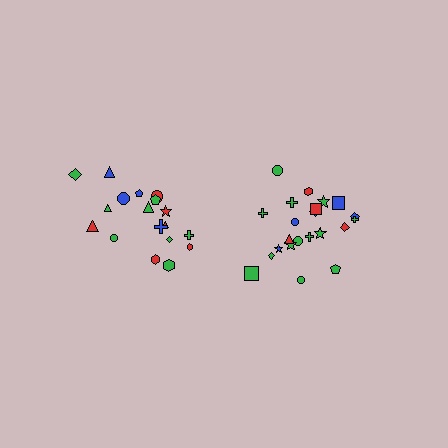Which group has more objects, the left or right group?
The right group.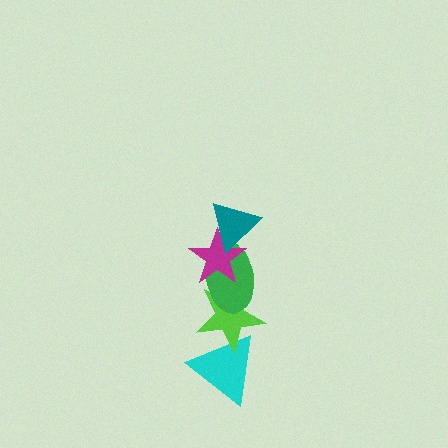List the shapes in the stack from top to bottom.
From top to bottom: the teal triangle, the magenta star, the green ellipse, the lime star, the cyan triangle.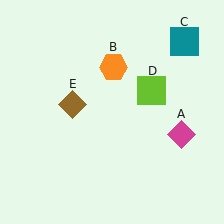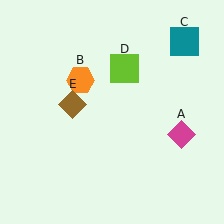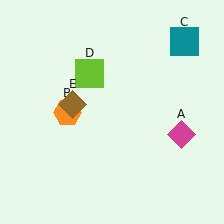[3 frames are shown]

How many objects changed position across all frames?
2 objects changed position: orange hexagon (object B), lime square (object D).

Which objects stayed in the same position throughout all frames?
Magenta diamond (object A) and teal square (object C) and brown diamond (object E) remained stationary.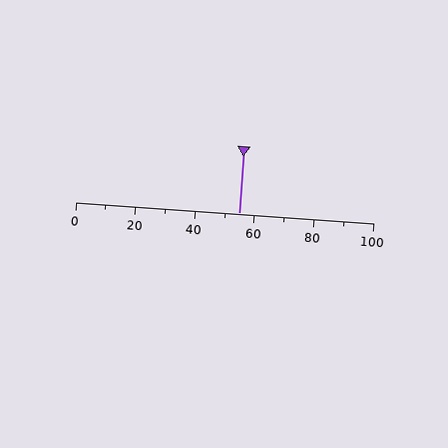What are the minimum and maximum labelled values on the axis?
The axis runs from 0 to 100.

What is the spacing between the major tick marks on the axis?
The major ticks are spaced 20 apart.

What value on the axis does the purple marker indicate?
The marker indicates approximately 55.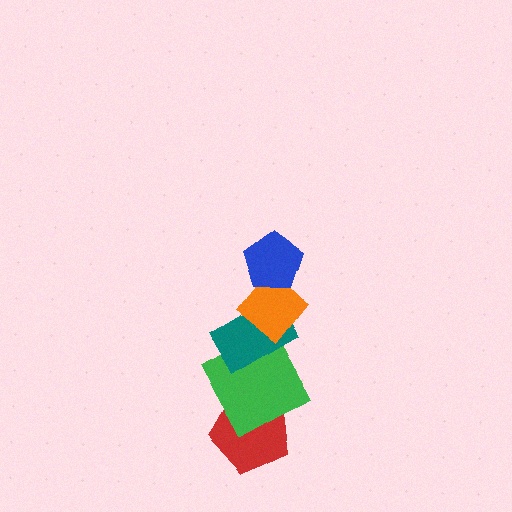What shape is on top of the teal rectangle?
The orange diamond is on top of the teal rectangle.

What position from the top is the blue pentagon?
The blue pentagon is 1st from the top.